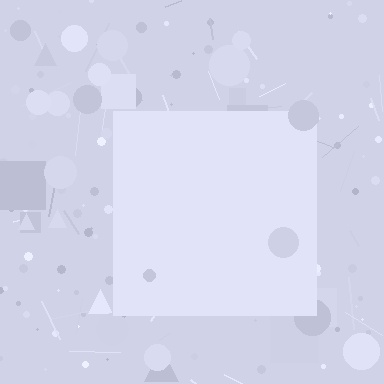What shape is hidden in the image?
A square is hidden in the image.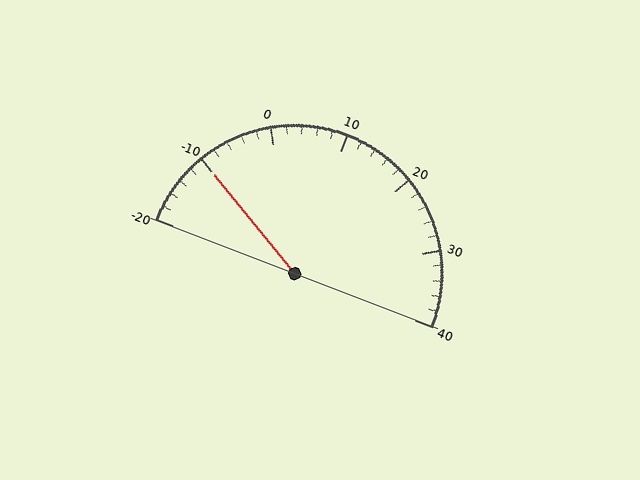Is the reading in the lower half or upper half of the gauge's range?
The reading is in the lower half of the range (-20 to 40).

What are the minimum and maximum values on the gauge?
The gauge ranges from -20 to 40.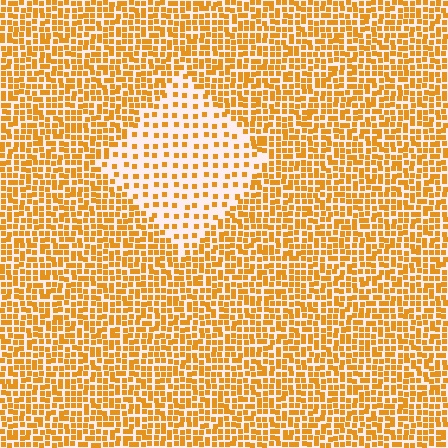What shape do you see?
I see a diamond.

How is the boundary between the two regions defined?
The boundary is defined by a change in element density (approximately 2.5x ratio). All elements are the same color, size, and shape.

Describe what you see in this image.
The image contains small orange elements arranged at two different densities. A diamond-shaped region is visible where the elements are less densely packed than the surrounding area.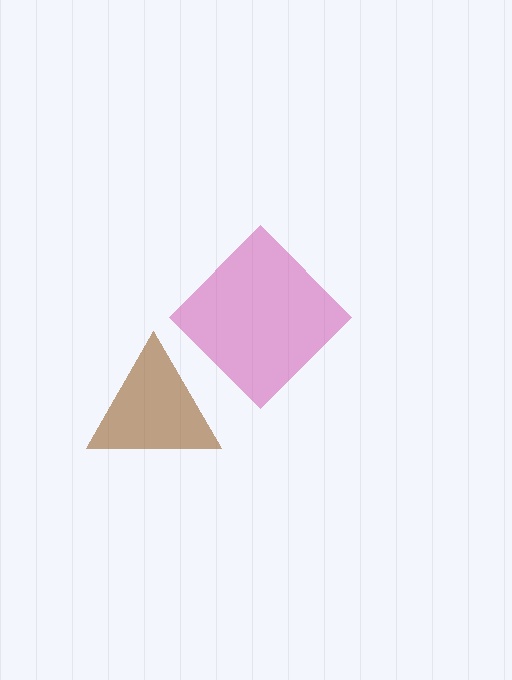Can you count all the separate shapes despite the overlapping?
Yes, there are 2 separate shapes.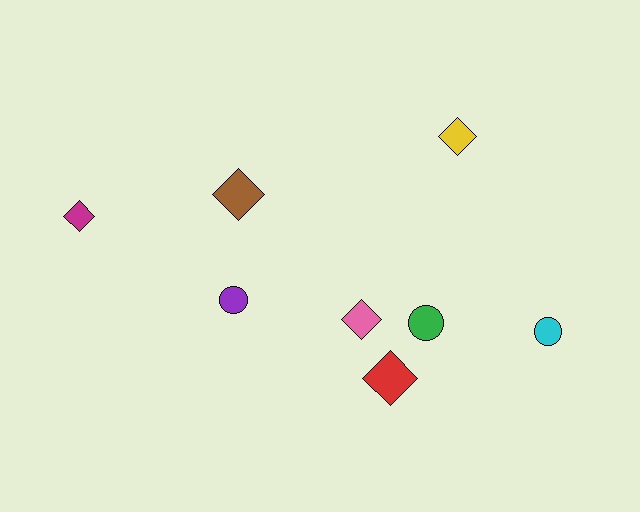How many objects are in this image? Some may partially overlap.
There are 8 objects.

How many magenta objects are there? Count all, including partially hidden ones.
There is 1 magenta object.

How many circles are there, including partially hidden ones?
There are 3 circles.